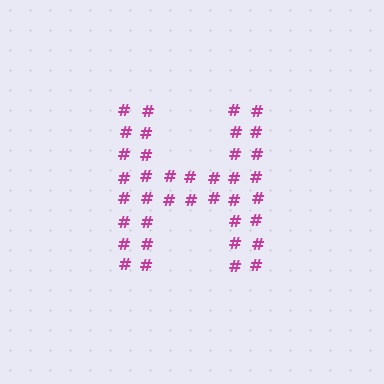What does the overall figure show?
The overall figure shows the letter H.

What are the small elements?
The small elements are hash symbols.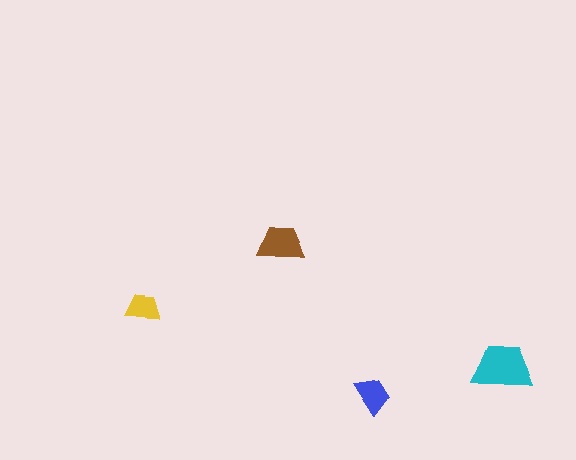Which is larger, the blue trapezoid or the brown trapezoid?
The brown one.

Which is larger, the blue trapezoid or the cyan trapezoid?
The cyan one.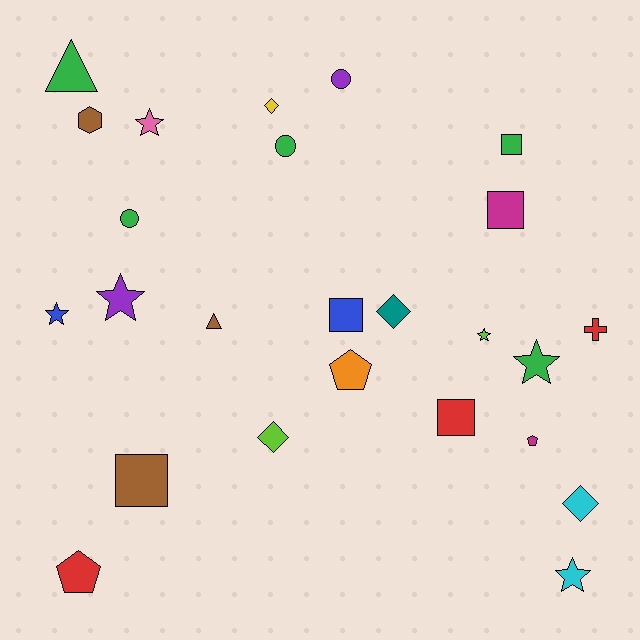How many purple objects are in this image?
There are 2 purple objects.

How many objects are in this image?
There are 25 objects.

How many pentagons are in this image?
There are 3 pentagons.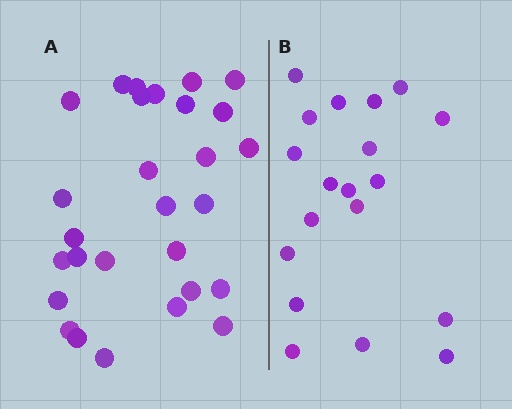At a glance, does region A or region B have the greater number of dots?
Region A (the left region) has more dots.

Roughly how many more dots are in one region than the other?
Region A has roughly 8 or so more dots than region B.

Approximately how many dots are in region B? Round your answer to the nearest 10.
About 20 dots. (The exact count is 19, which rounds to 20.)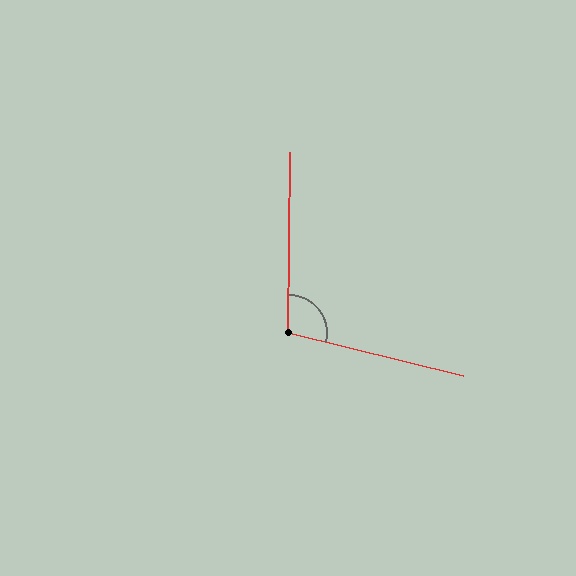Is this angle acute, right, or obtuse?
It is obtuse.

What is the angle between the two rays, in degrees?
Approximately 103 degrees.